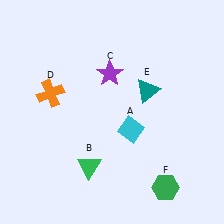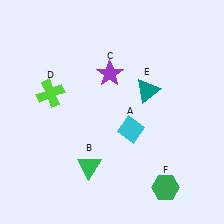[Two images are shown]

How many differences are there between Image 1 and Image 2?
There is 1 difference between the two images.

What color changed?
The cross (D) changed from orange in Image 1 to lime in Image 2.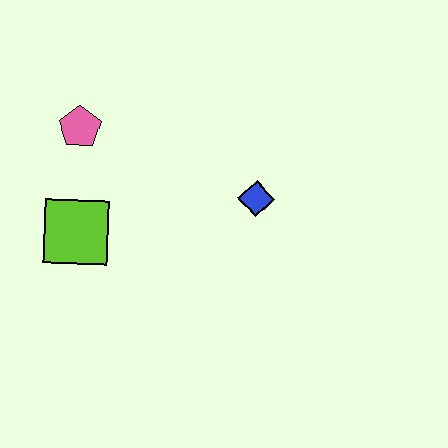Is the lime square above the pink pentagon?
No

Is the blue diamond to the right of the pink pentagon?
Yes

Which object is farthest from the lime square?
The blue diamond is farthest from the lime square.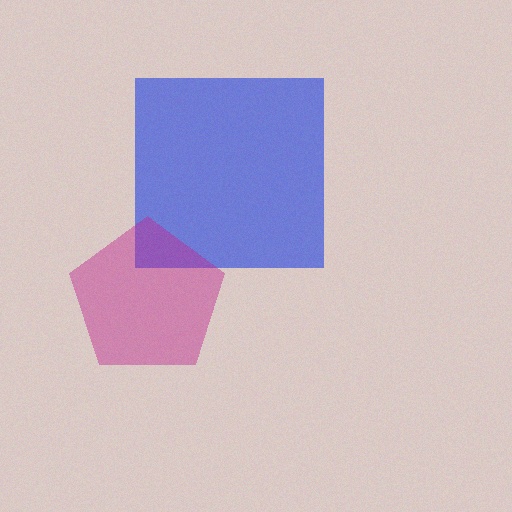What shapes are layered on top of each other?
The layered shapes are: a blue square, a magenta pentagon.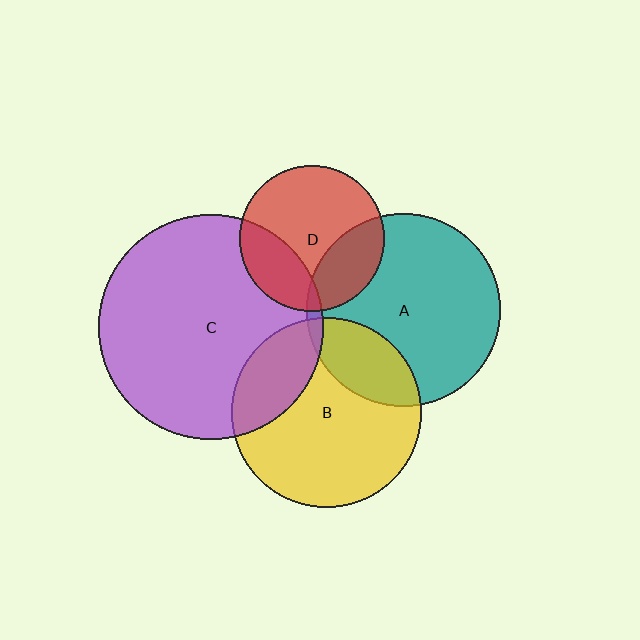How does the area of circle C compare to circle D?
Approximately 2.4 times.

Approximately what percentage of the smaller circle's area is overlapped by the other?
Approximately 25%.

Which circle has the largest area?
Circle C (purple).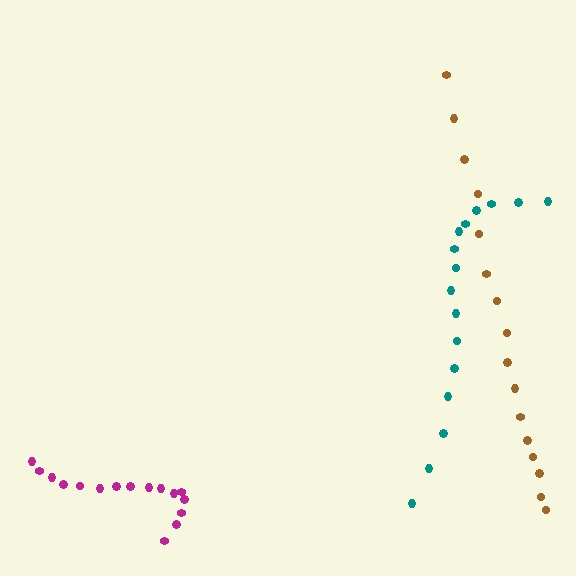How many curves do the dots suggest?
There are 3 distinct paths.